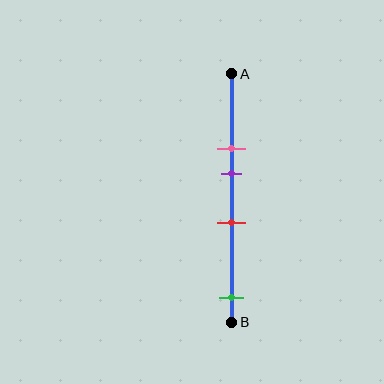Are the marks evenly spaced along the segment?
No, the marks are not evenly spaced.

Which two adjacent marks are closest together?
The pink and purple marks are the closest adjacent pair.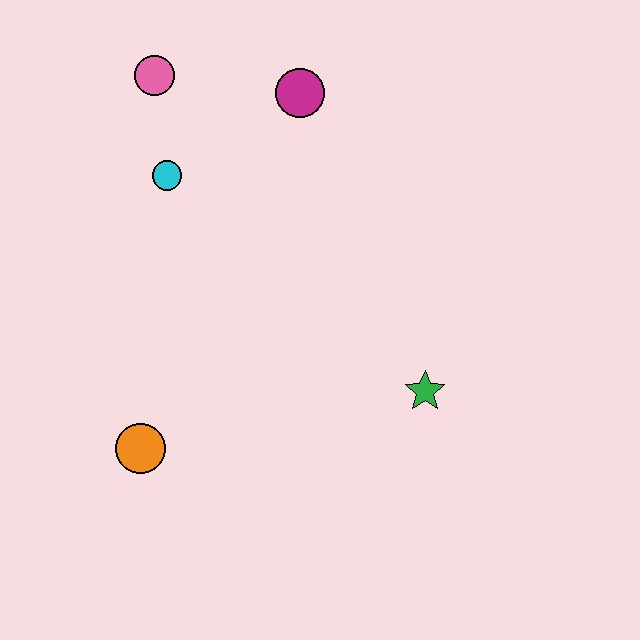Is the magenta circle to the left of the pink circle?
No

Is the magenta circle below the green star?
No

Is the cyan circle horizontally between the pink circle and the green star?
Yes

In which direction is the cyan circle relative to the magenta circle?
The cyan circle is to the left of the magenta circle.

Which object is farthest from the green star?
The pink circle is farthest from the green star.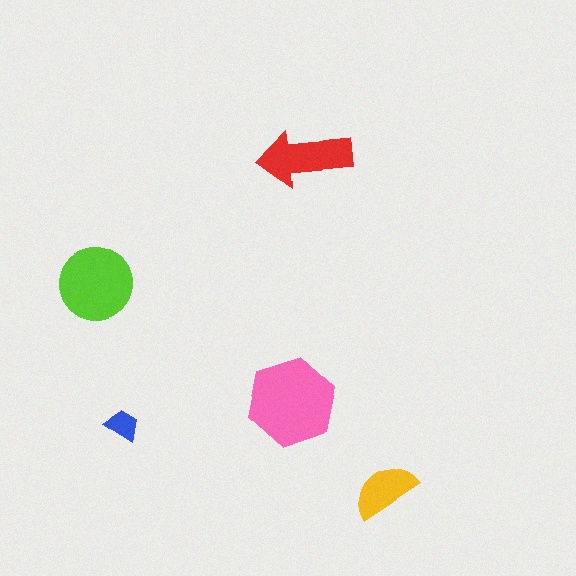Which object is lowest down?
The yellow semicircle is bottommost.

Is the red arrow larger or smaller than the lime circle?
Smaller.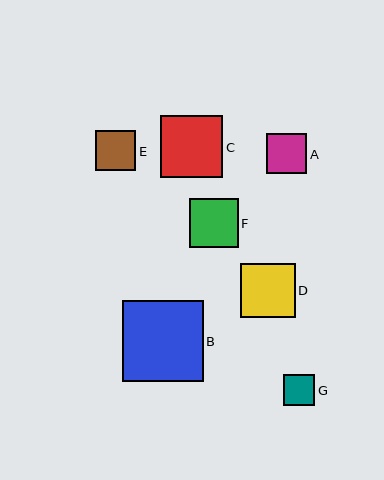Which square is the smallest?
Square G is the smallest with a size of approximately 31 pixels.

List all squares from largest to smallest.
From largest to smallest: B, C, D, F, E, A, G.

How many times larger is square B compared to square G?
Square B is approximately 2.6 times the size of square G.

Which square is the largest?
Square B is the largest with a size of approximately 81 pixels.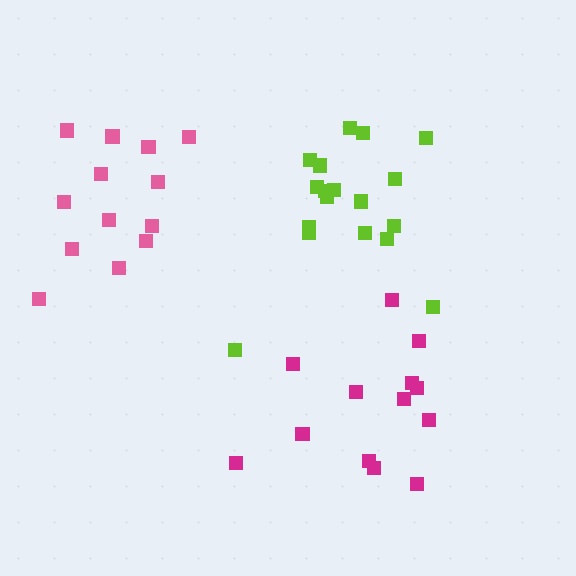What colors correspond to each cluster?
The clusters are colored: lime, magenta, pink.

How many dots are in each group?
Group 1: 18 dots, Group 2: 13 dots, Group 3: 13 dots (44 total).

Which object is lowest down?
The magenta cluster is bottommost.